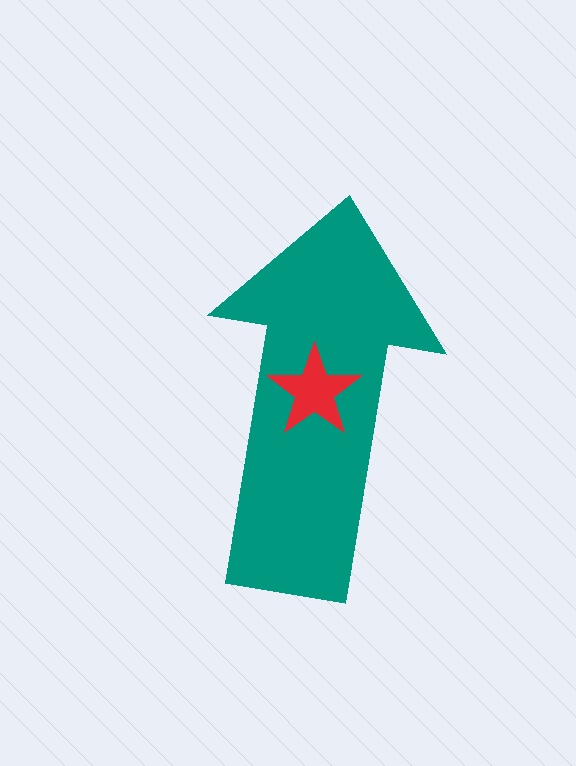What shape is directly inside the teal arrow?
The red star.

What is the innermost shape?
The red star.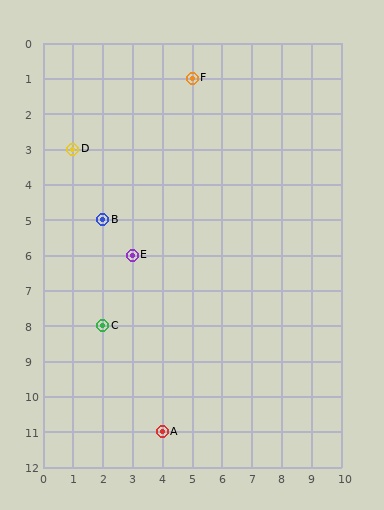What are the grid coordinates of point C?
Point C is at grid coordinates (2, 8).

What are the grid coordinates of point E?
Point E is at grid coordinates (3, 6).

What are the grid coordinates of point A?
Point A is at grid coordinates (4, 11).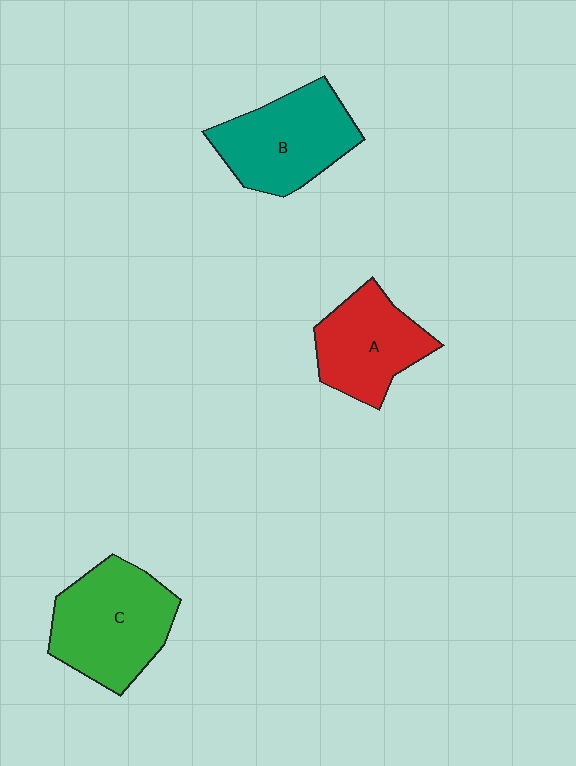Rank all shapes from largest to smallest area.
From largest to smallest: C (green), B (teal), A (red).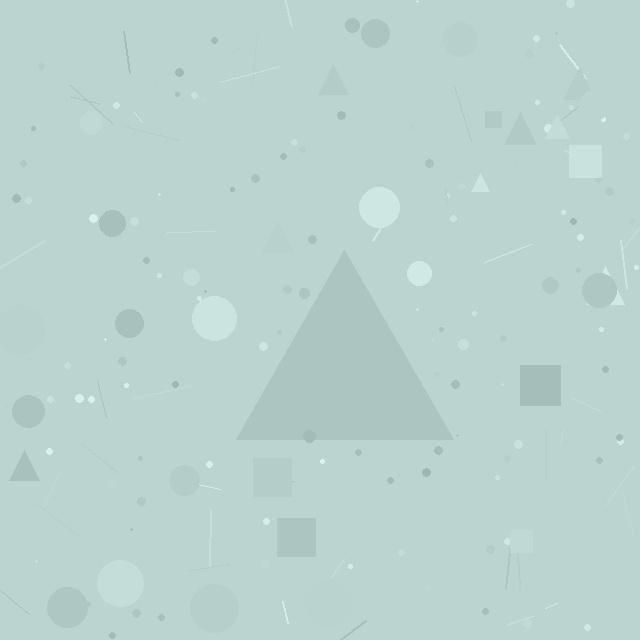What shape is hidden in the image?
A triangle is hidden in the image.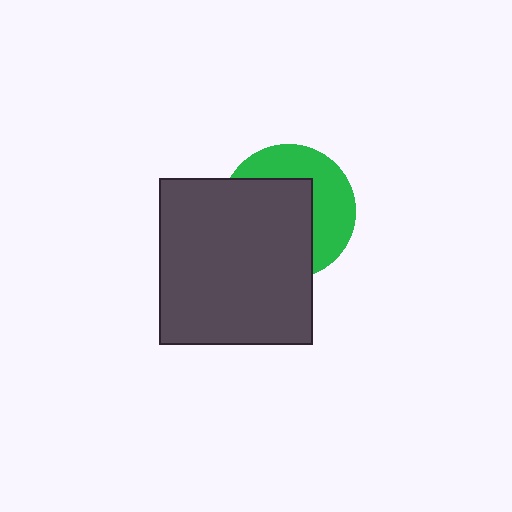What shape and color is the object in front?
The object in front is a dark gray rectangle.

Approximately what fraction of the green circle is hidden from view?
Roughly 58% of the green circle is hidden behind the dark gray rectangle.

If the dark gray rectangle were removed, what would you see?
You would see the complete green circle.